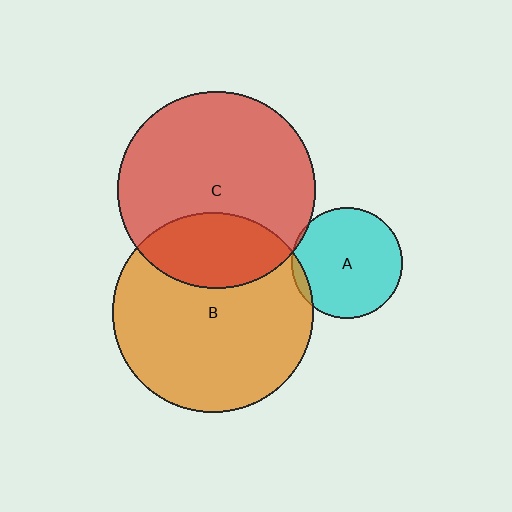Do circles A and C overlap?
Yes.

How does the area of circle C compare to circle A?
Approximately 3.2 times.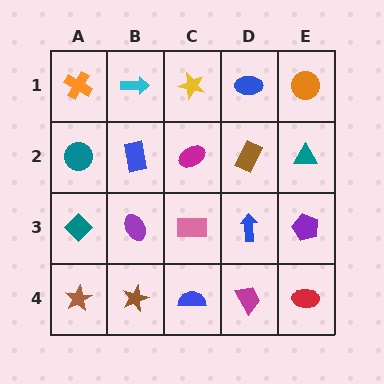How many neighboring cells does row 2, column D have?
4.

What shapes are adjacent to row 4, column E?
A purple pentagon (row 3, column E), a magenta trapezoid (row 4, column D).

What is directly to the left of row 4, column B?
A brown star.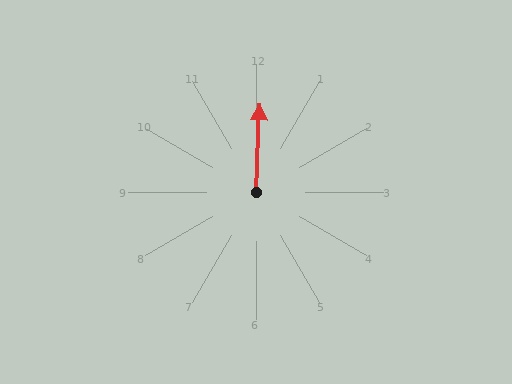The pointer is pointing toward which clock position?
Roughly 12 o'clock.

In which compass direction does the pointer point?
North.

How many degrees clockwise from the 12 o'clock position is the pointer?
Approximately 2 degrees.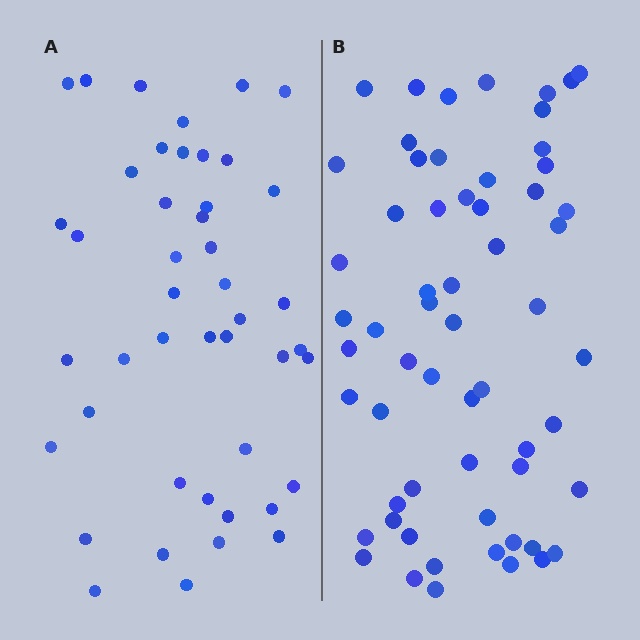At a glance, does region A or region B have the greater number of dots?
Region B (the right region) has more dots.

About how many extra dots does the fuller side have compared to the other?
Region B has approximately 15 more dots than region A.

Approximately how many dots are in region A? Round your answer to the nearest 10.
About 40 dots. (The exact count is 45, which rounds to 40.)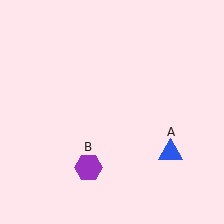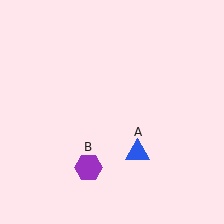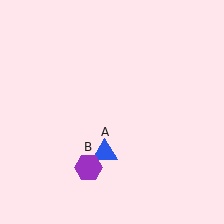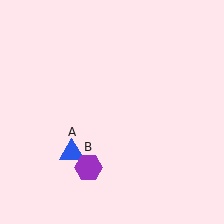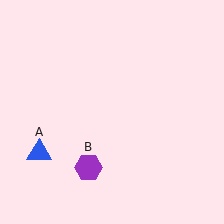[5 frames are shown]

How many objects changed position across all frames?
1 object changed position: blue triangle (object A).